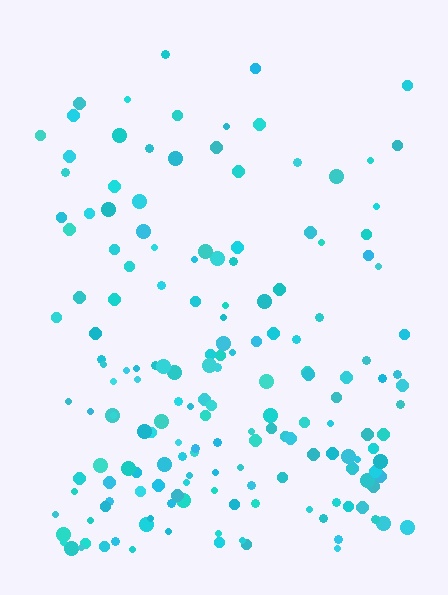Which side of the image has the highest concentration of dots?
The bottom.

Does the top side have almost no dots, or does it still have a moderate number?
Still a moderate number, just noticeably fewer than the bottom.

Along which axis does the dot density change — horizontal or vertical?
Vertical.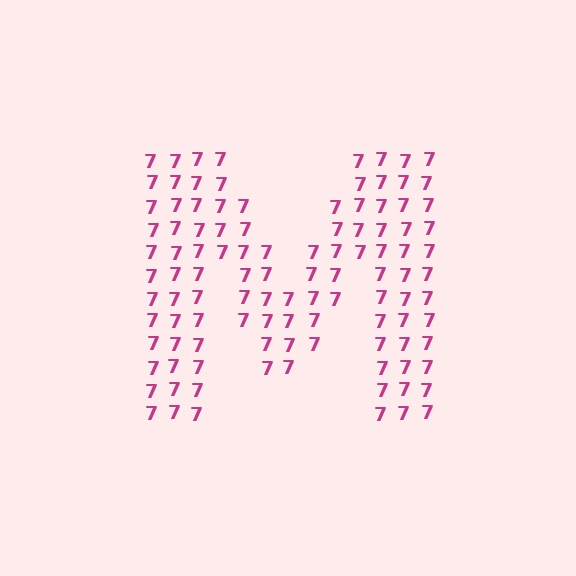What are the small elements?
The small elements are digit 7's.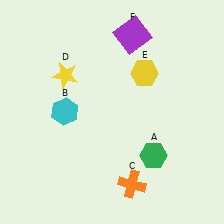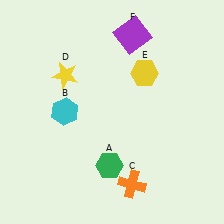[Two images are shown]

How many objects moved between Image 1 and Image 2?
1 object moved between the two images.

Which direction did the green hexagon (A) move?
The green hexagon (A) moved left.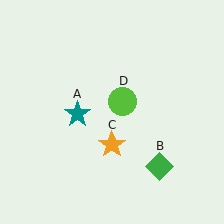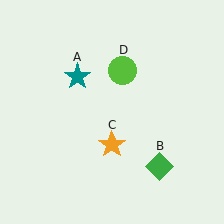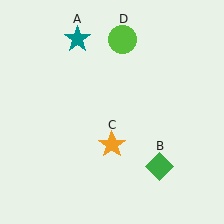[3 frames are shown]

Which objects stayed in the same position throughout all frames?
Green diamond (object B) and orange star (object C) remained stationary.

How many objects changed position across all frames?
2 objects changed position: teal star (object A), lime circle (object D).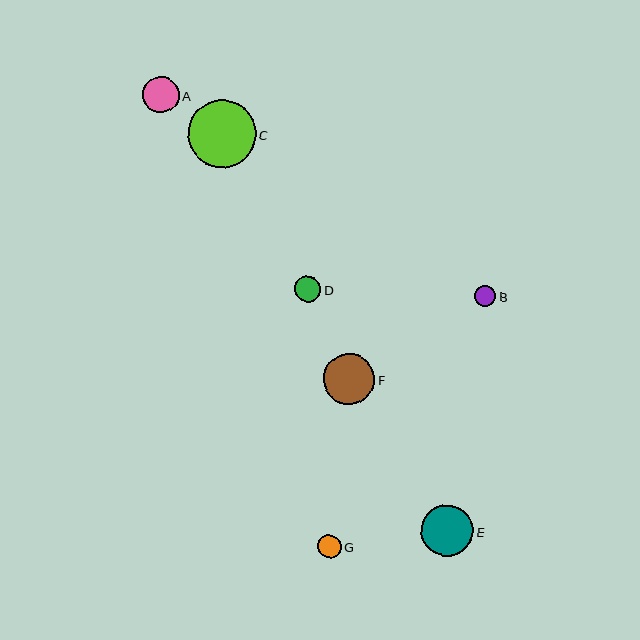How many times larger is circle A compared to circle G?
Circle A is approximately 1.5 times the size of circle G.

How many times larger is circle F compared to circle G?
Circle F is approximately 2.1 times the size of circle G.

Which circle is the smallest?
Circle B is the smallest with a size of approximately 21 pixels.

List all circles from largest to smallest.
From largest to smallest: C, E, F, A, D, G, B.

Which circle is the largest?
Circle C is the largest with a size of approximately 67 pixels.